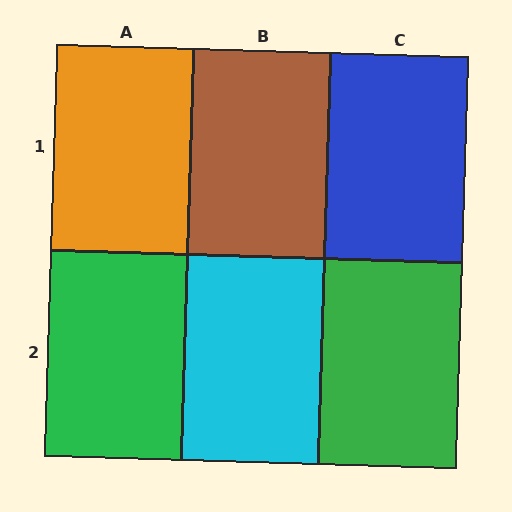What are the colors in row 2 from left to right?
Green, cyan, green.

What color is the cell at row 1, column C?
Blue.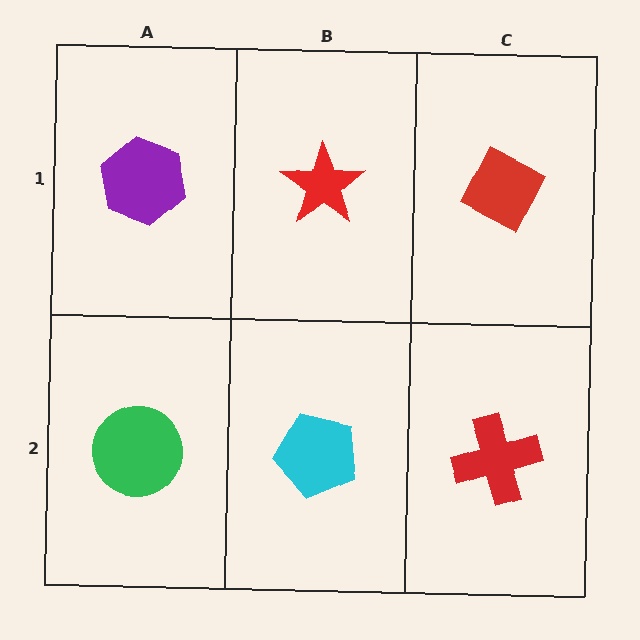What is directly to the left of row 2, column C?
A cyan pentagon.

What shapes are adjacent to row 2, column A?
A purple hexagon (row 1, column A), a cyan pentagon (row 2, column B).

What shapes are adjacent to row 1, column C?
A red cross (row 2, column C), a red star (row 1, column B).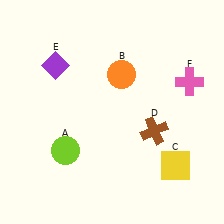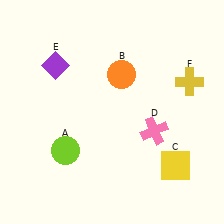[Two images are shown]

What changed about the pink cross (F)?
In Image 1, F is pink. In Image 2, it changed to yellow.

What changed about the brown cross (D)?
In Image 1, D is brown. In Image 2, it changed to pink.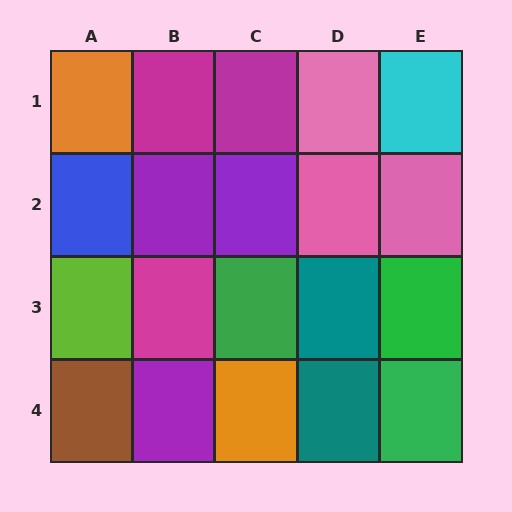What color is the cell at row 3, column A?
Lime.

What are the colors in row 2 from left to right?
Blue, purple, purple, pink, pink.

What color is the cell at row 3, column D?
Teal.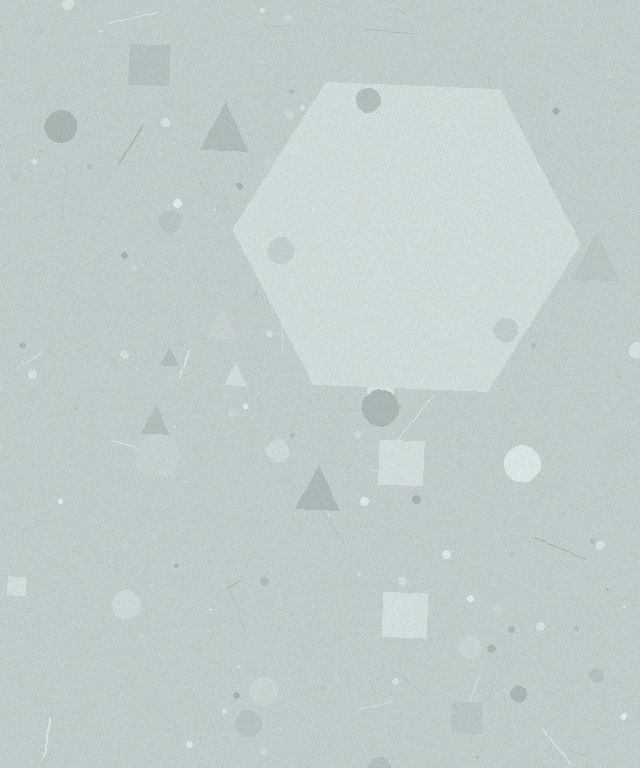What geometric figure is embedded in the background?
A hexagon is embedded in the background.